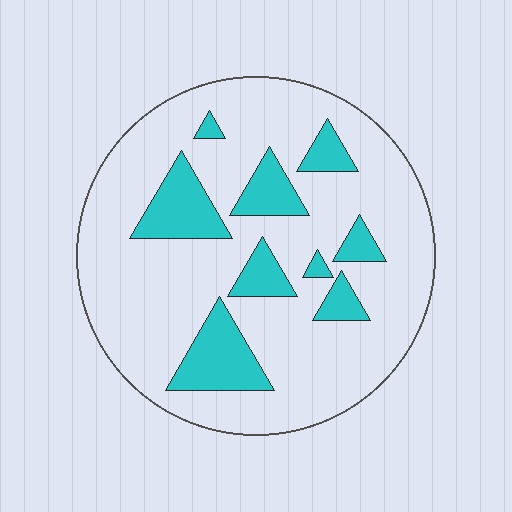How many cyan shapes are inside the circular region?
9.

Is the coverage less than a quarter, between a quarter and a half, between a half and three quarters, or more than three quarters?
Less than a quarter.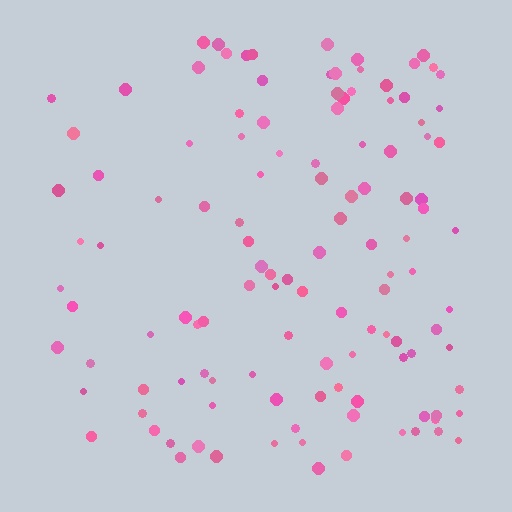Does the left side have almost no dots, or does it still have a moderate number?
Still a moderate number, just noticeably fewer than the right.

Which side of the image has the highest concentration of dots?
The right.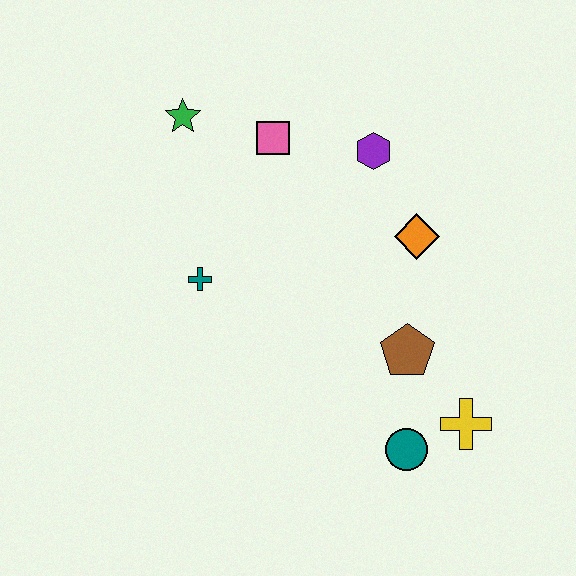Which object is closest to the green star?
The pink square is closest to the green star.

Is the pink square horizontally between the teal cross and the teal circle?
Yes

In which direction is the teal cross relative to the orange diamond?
The teal cross is to the left of the orange diamond.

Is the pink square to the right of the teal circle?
No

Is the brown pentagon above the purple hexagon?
No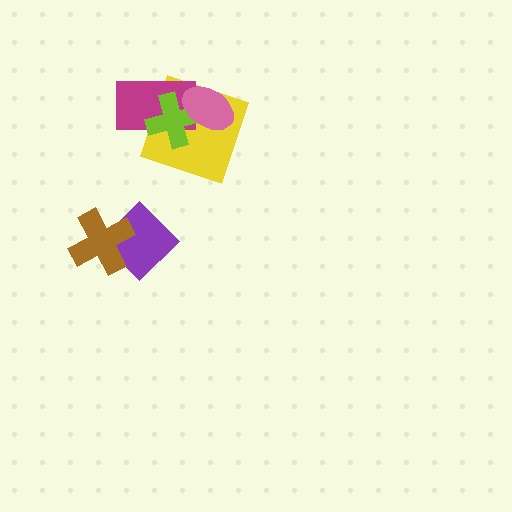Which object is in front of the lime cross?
The pink ellipse is in front of the lime cross.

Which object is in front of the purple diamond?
The brown cross is in front of the purple diamond.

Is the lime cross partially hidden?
Yes, it is partially covered by another shape.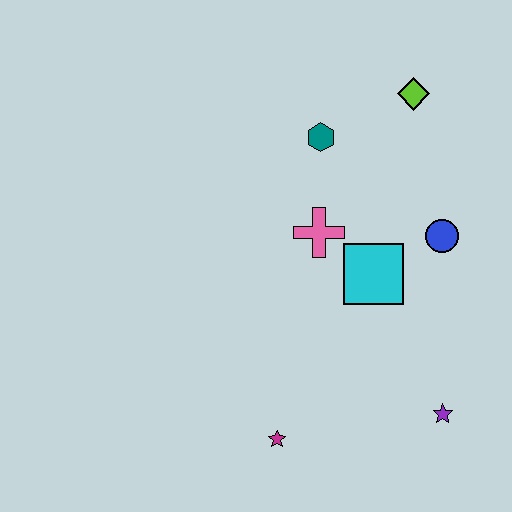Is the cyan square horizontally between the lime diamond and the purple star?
No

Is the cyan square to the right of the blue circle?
No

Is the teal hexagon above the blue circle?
Yes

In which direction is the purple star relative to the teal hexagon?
The purple star is below the teal hexagon.